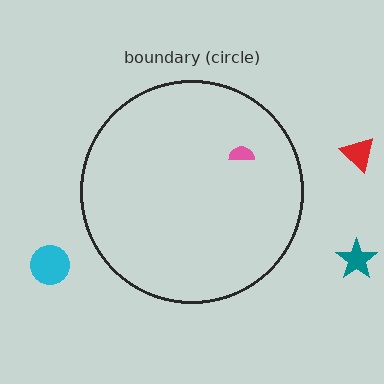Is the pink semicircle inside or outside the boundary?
Inside.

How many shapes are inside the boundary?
1 inside, 3 outside.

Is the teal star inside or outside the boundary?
Outside.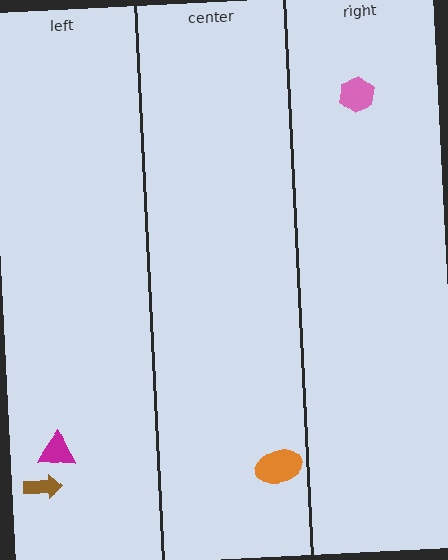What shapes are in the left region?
The brown arrow, the magenta triangle.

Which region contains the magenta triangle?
The left region.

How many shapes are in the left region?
2.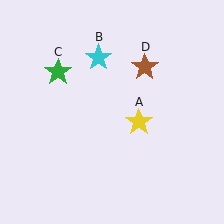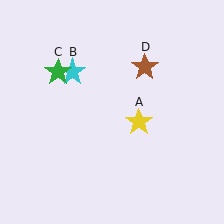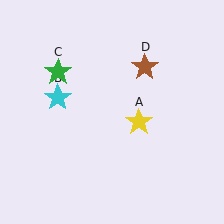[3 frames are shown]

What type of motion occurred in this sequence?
The cyan star (object B) rotated counterclockwise around the center of the scene.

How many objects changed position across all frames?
1 object changed position: cyan star (object B).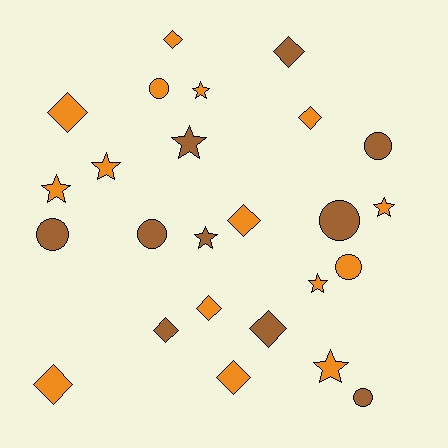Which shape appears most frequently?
Diamond, with 10 objects.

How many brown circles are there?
There are 5 brown circles.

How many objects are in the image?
There are 25 objects.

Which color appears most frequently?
Orange, with 15 objects.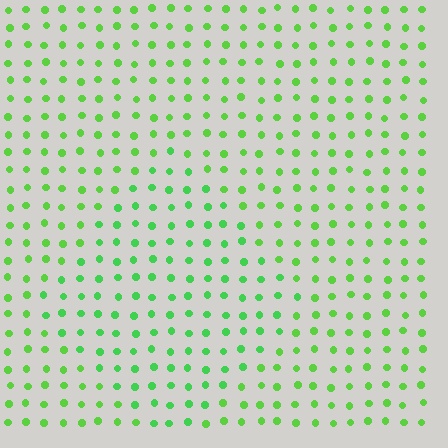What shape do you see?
I see a diamond.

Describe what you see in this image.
The image is filled with small lime elements in a uniform arrangement. A diamond-shaped region is visible where the elements are tinted to a slightly different hue, forming a subtle color boundary.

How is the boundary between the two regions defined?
The boundary is defined purely by a slight shift in hue (about 19 degrees). Spacing, size, and orientation are identical on both sides.